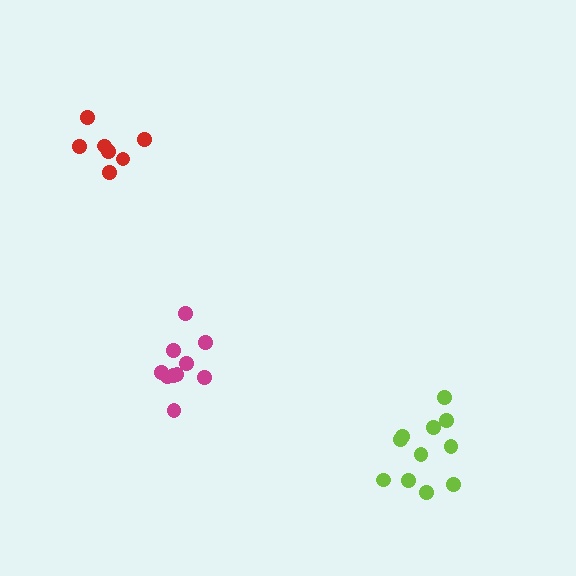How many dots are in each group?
Group 1: 10 dots, Group 2: 7 dots, Group 3: 11 dots (28 total).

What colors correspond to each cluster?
The clusters are colored: magenta, red, lime.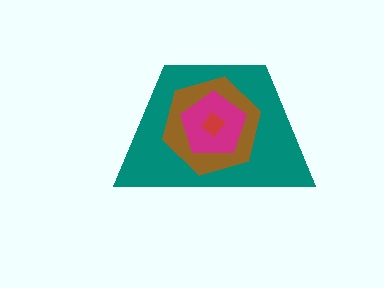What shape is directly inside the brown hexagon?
The magenta pentagon.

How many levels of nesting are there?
4.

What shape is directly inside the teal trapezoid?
The brown hexagon.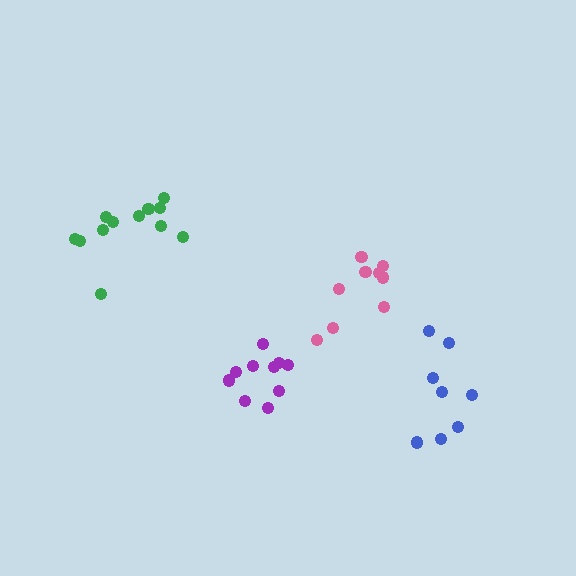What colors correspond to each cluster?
The clusters are colored: blue, green, pink, purple.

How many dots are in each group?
Group 1: 8 dots, Group 2: 12 dots, Group 3: 9 dots, Group 4: 10 dots (39 total).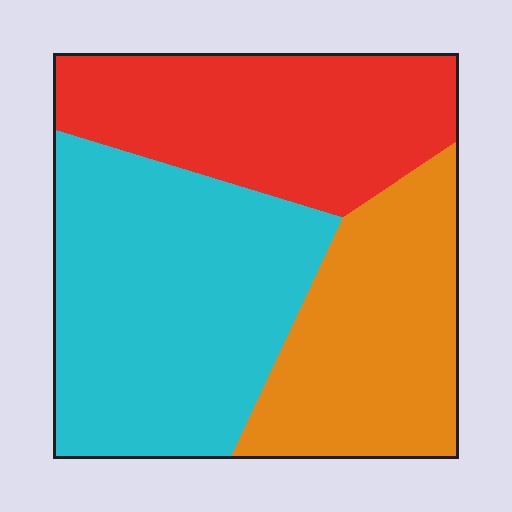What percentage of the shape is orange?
Orange covers 28% of the shape.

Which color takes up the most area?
Cyan, at roughly 40%.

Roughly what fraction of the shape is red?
Red covers about 30% of the shape.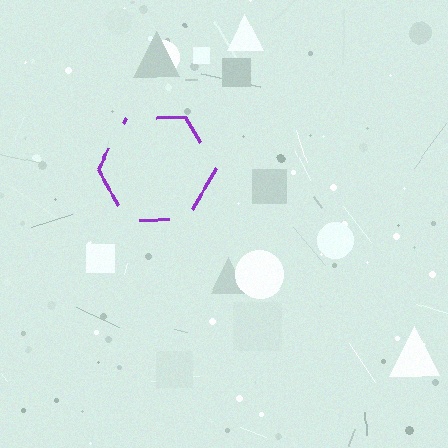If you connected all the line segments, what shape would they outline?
They would outline a hexagon.